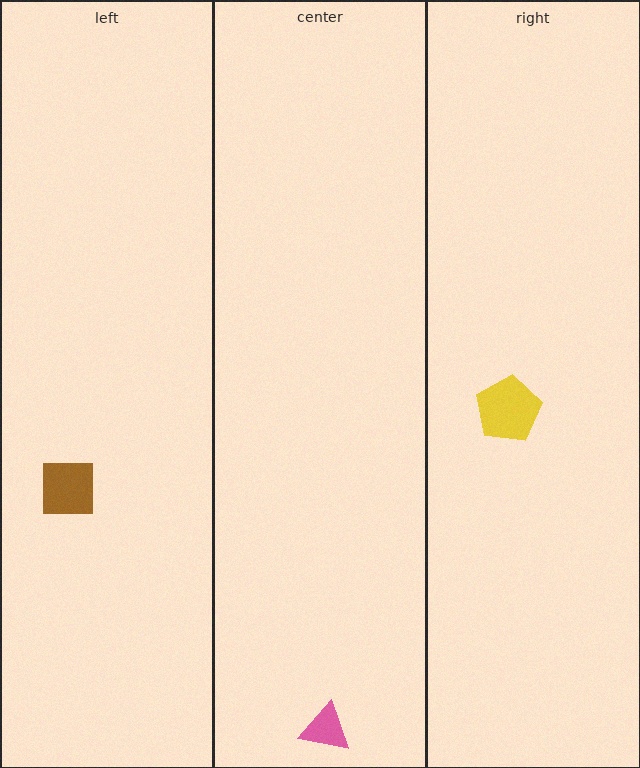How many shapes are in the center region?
1.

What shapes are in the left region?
The brown square.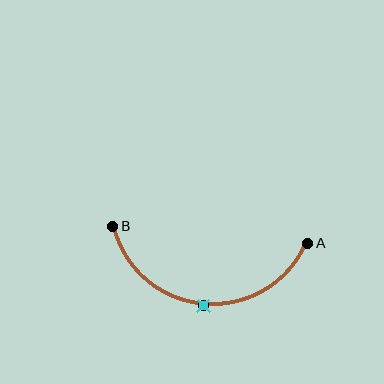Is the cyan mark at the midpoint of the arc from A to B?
Yes. The cyan mark lies on the arc at equal arc-length from both A and B — it is the arc midpoint.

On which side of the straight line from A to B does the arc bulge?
The arc bulges below the straight line connecting A and B.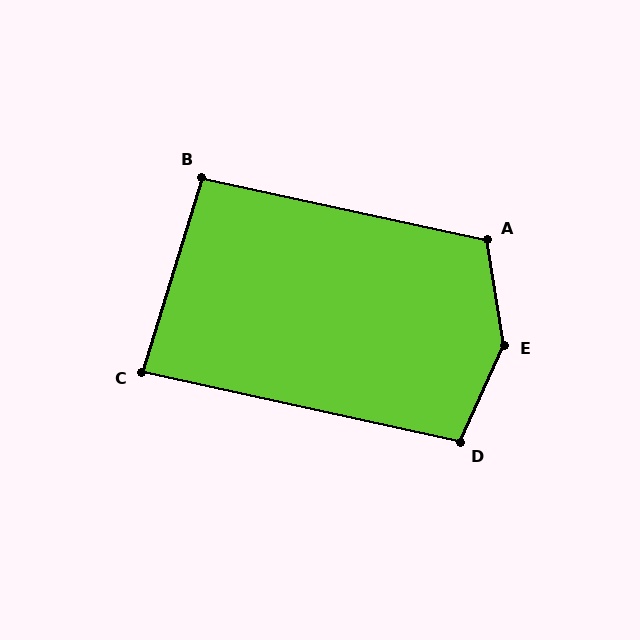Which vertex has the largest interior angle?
E, at approximately 147 degrees.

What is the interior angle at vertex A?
Approximately 111 degrees (obtuse).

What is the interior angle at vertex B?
Approximately 95 degrees (approximately right).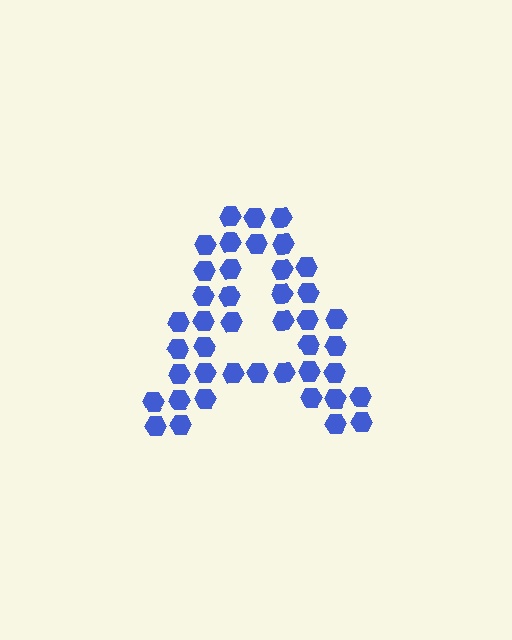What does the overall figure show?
The overall figure shows the letter A.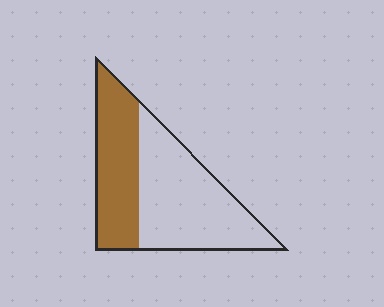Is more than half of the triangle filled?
No.